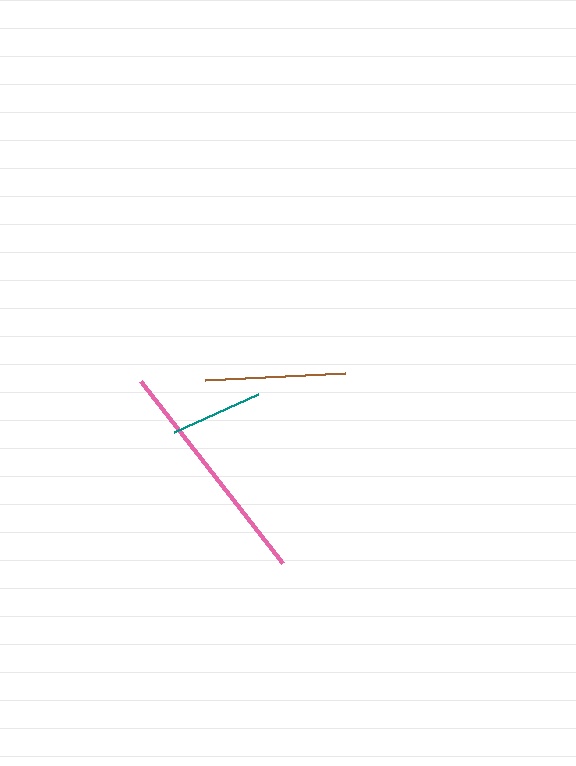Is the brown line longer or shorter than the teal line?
The brown line is longer than the teal line.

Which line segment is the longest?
The pink line is the longest at approximately 231 pixels.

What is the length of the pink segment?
The pink segment is approximately 231 pixels long.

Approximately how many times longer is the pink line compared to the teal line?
The pink line is approximately 2.5 times the length of the teal line.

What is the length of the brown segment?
The brown segment is approximately 140 pixels long.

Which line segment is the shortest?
The teal line is the shortest at approximately 93 pixels.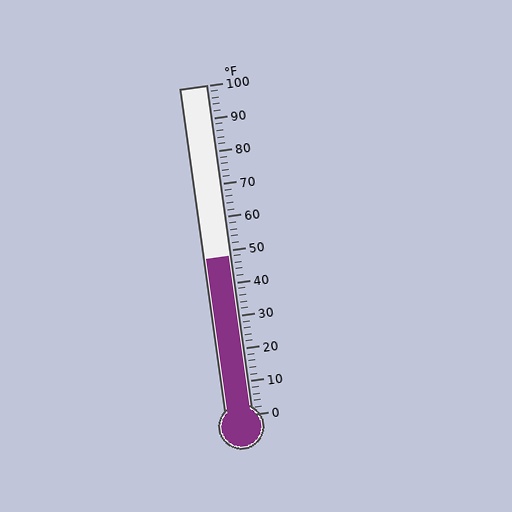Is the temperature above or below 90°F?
The temperature is below 90°F.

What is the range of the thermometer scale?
The thermometer scale ranges from 0°F to 100°F.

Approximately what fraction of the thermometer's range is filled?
The thermometer is filled to approximately 50% of its range.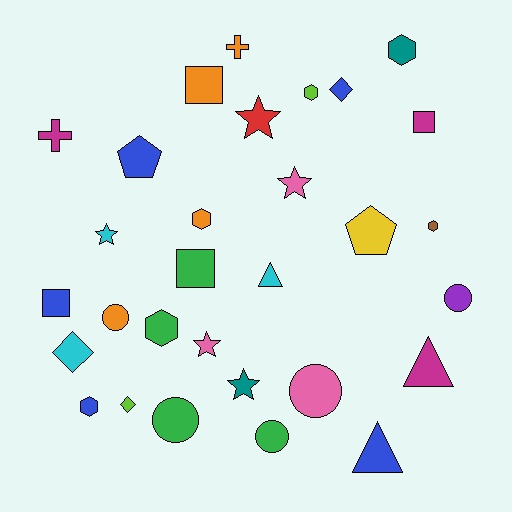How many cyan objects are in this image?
There are 3 cyan objects.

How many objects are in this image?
There are 30 objects.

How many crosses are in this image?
There are 2 crosses.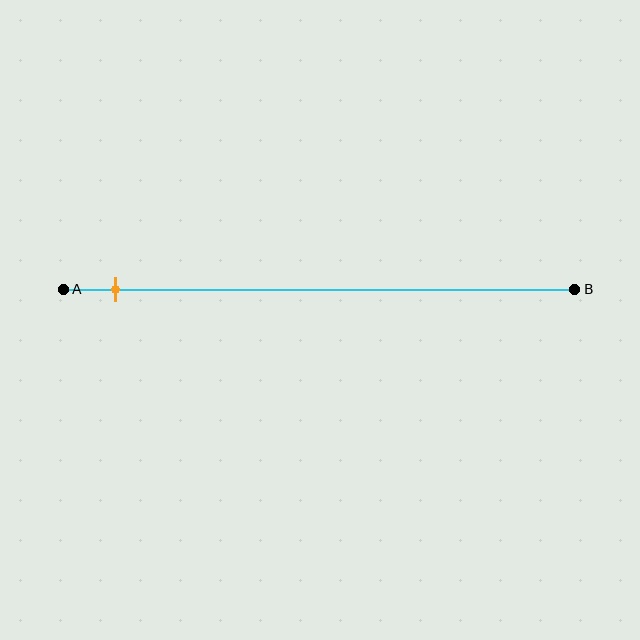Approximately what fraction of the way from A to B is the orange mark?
The orange mark is approximately 10% of the way from A to B.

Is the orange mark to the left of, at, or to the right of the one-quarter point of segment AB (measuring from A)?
The orange mark is to the left of the one-quarter point of segment AB.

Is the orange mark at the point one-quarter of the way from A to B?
No, the mark is at about 10% from A, not at the 25% one-quarter point.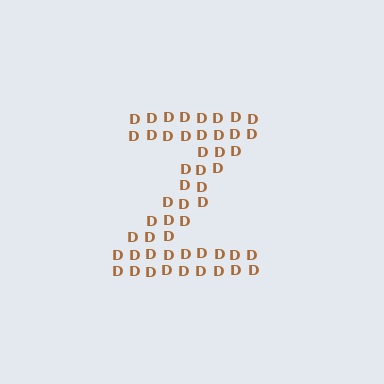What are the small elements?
The small elements are letter D's.